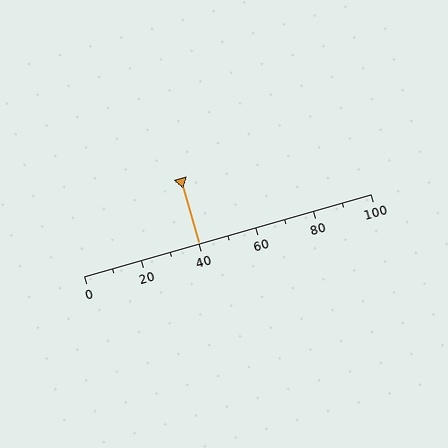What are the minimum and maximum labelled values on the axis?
The axis runs from 0 to 100.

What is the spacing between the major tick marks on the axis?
The major ticks are spaced 20 apart.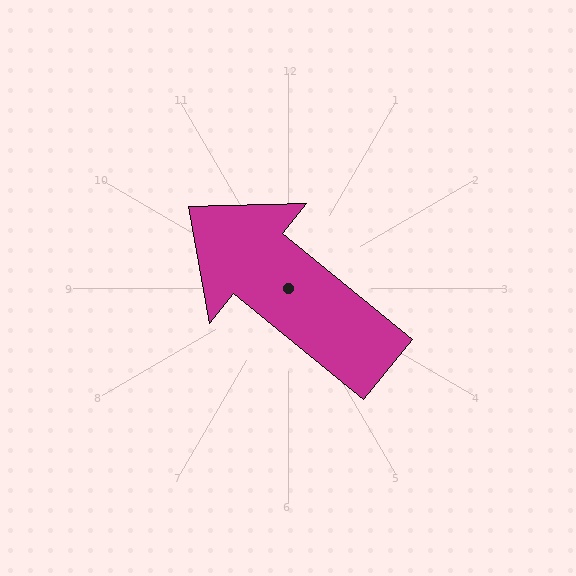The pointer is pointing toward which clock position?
Roughly 10 o'clock.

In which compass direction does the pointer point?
Northwest.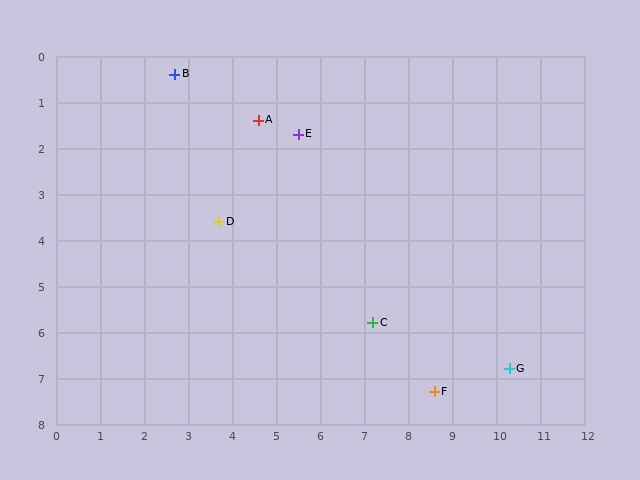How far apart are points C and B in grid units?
Points C and B are about 7.0 grid units apart.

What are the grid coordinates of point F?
Point F is at approximately (8.6, 7.3).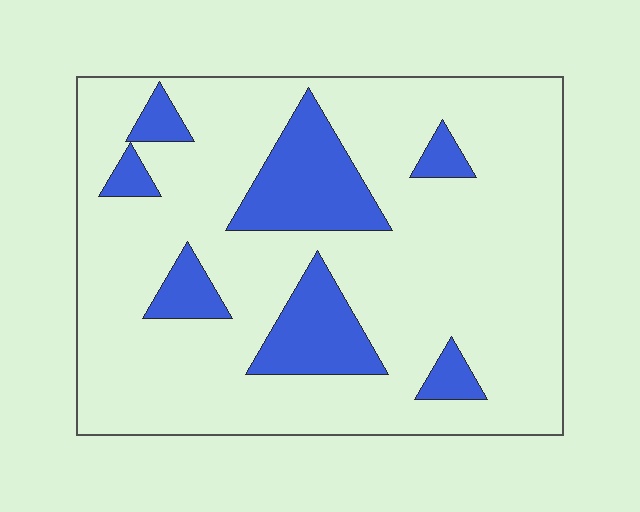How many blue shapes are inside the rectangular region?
7.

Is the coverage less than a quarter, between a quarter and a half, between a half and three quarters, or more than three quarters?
Less than a quarter.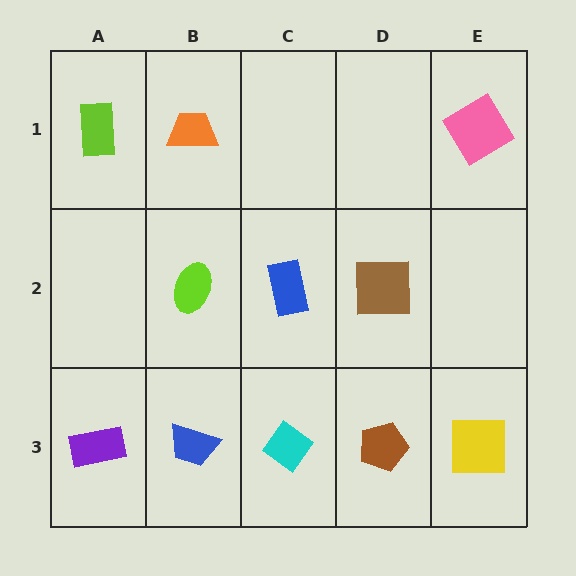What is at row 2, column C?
A blue rectangle.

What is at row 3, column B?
A blue trapezoid.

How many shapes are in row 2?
3 shapes.